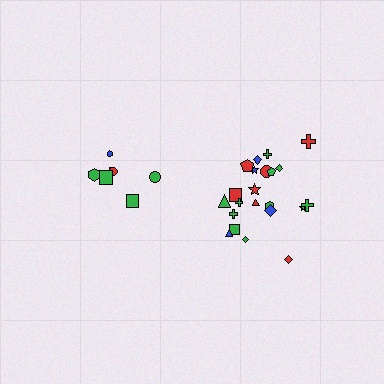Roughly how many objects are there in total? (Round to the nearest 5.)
Roughly 30 objects in total.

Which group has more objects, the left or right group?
The right group.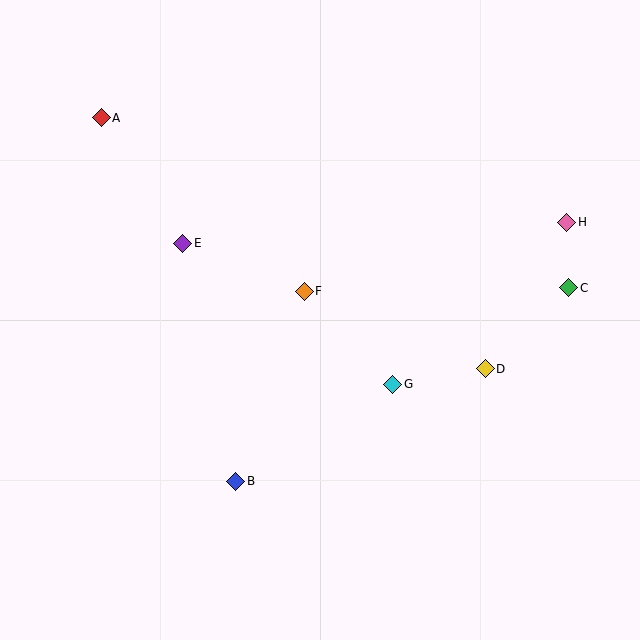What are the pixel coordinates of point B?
Point B is at (236, 482).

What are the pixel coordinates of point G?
Point G is at (393, 384).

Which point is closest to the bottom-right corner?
Point D is closest to the bottom-right corner.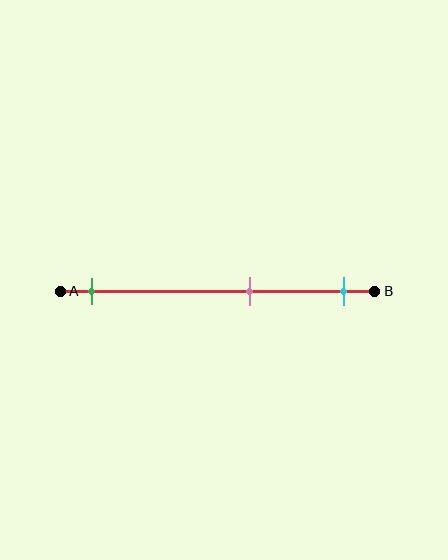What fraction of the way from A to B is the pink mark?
The pink mark is approximately 60% (0.6) of the way from A to B.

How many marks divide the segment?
There are 3 marks dividing the segment.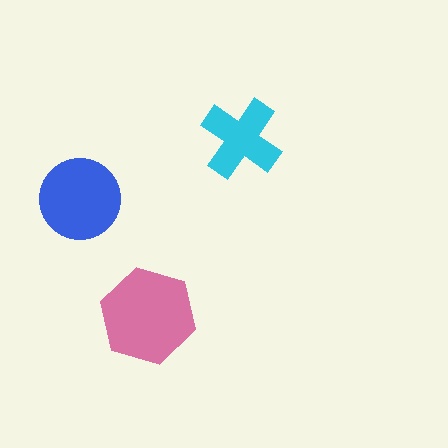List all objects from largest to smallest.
The pink hexagon, the blue circle, the cyan cross.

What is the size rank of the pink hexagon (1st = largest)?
1st.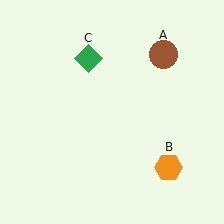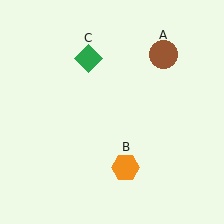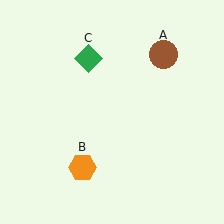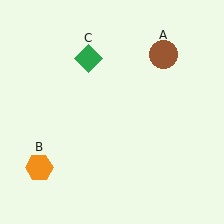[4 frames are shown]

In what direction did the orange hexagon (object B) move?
The orange hexagon (object B) moved left.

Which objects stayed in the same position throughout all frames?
Brown circle (object A) and green diamond (object C) remained stationary.